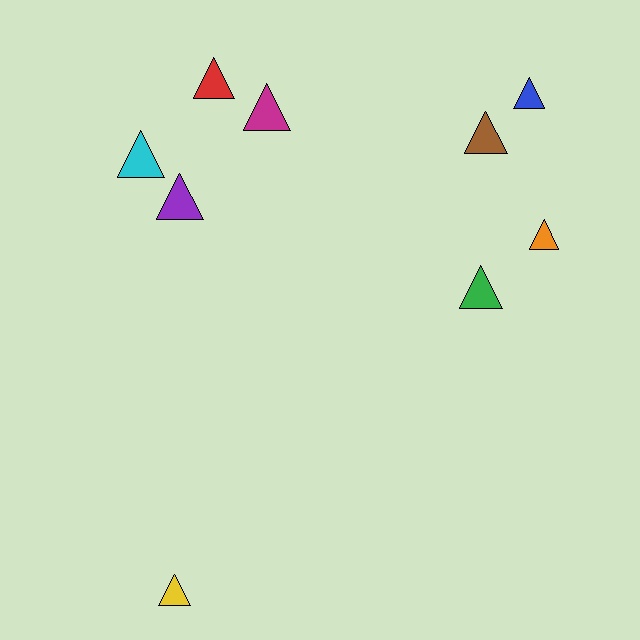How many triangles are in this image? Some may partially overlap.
There are 9 triangles.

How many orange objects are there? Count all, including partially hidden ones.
There is 1 orange object.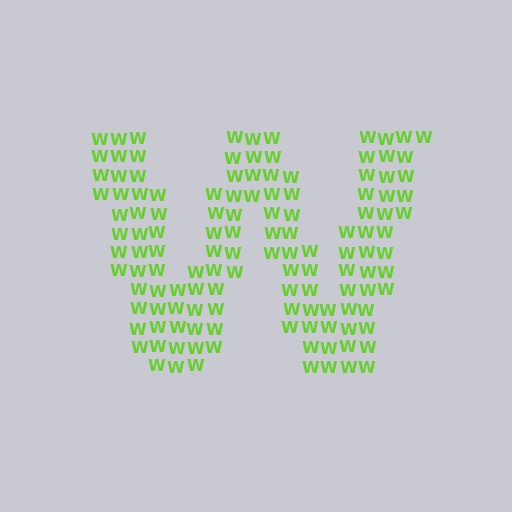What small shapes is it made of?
It is made of small letter W's.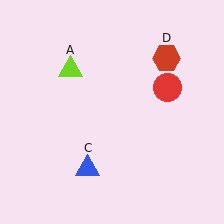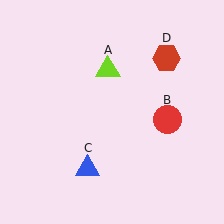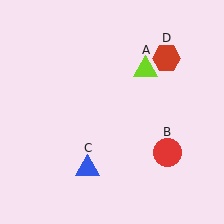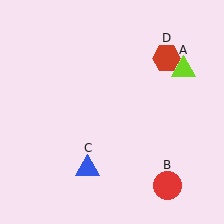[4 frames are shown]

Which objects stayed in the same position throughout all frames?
Blue triangle (object C) and red hexagon (object D) remained stationary.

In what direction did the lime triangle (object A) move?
The lime triangle (object A) moved right.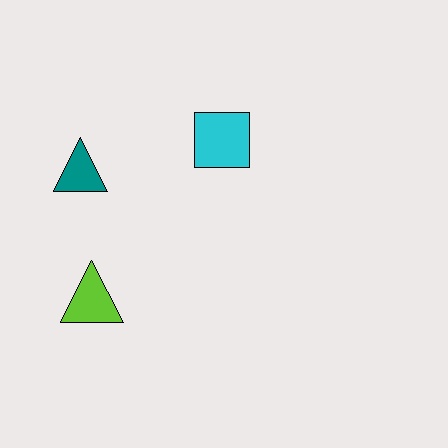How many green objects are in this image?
There are no green objects.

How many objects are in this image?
There are 3 objects.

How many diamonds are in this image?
There are no diamonds.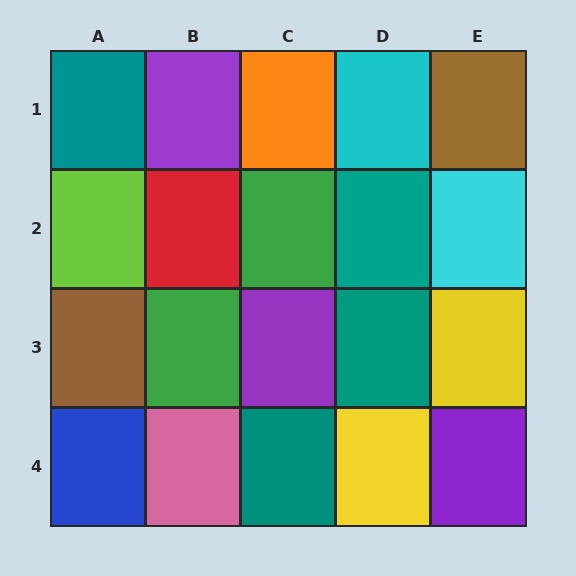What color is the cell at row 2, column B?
Red.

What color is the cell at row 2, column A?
Lime.